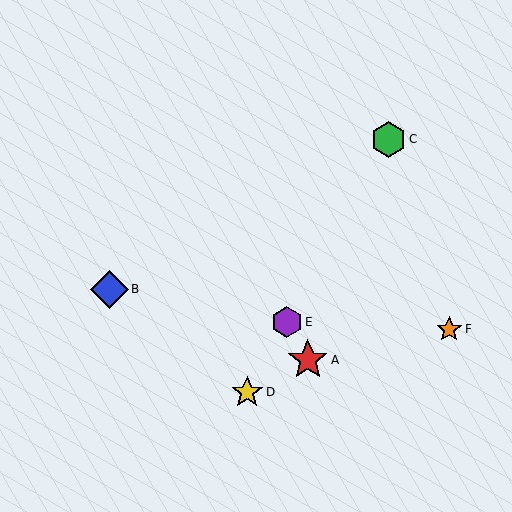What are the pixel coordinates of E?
Object E is at (287, 322).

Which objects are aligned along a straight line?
Objects C, D, E are aligned along a straight line.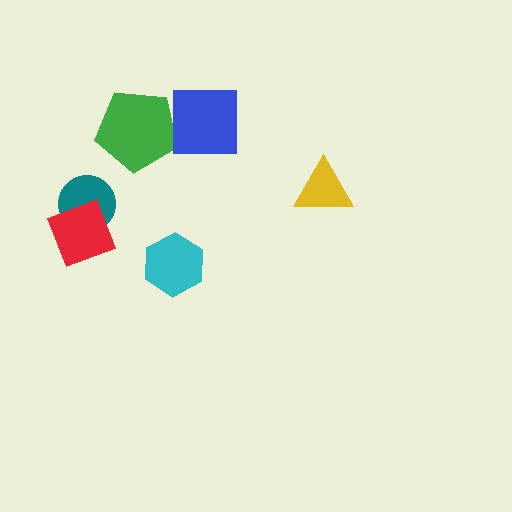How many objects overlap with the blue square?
1 object overlaps with the blue square.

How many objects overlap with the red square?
1 object overlaps with the red square.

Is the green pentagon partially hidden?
Yes, it is partially covered by another shape.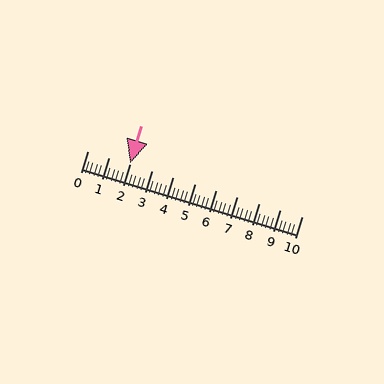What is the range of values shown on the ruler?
The ruler shows values from 0 to 10.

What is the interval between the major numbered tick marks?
The major tick marks are spaced 1 units apart.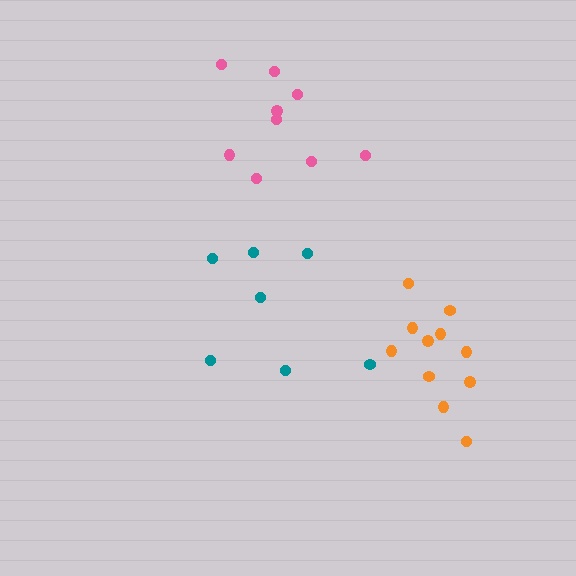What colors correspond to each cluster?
The clusters are colored: teal, pink, orange.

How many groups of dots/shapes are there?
There are 3 groups.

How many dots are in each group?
Group 1: 7 dots, Group 2: 9 dots, Group 3: 11 dots (27 total).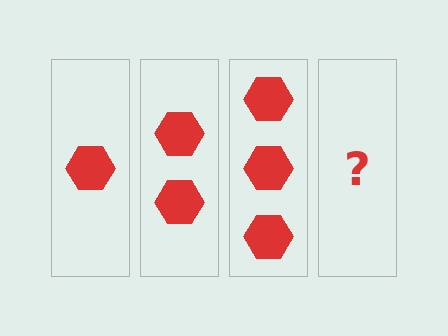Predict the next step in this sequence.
The next step is 4 hexagons.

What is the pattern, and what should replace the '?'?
The pattern is that each step adds one more hexagon. The '?' should be 4 hexagons.